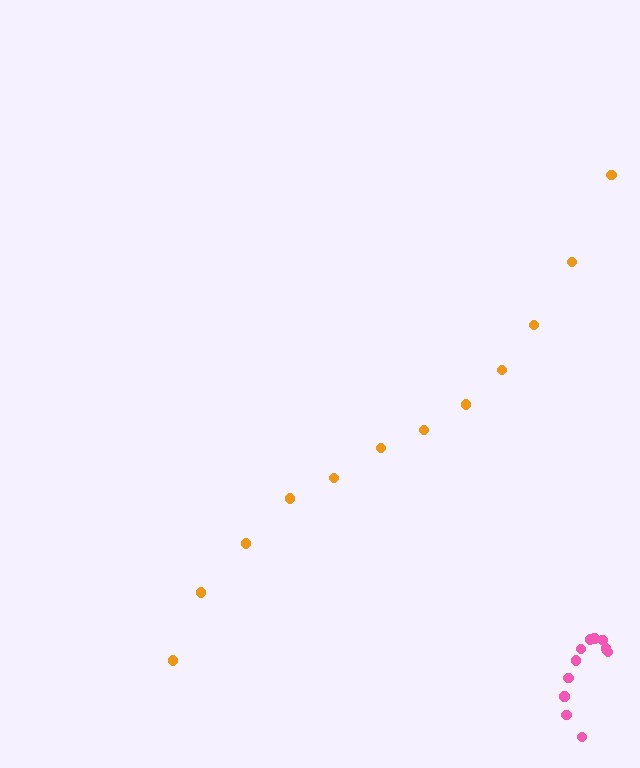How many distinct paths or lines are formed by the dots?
There are 2 distinct paths.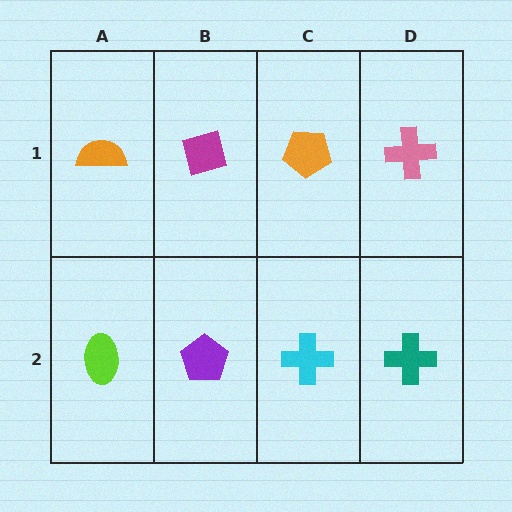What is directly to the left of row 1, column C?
A magenta diamond.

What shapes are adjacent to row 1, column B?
A purple pentagon (row 2, column B), an orange semicircle (row 1, column A), an orange pentagon (row 1, column C).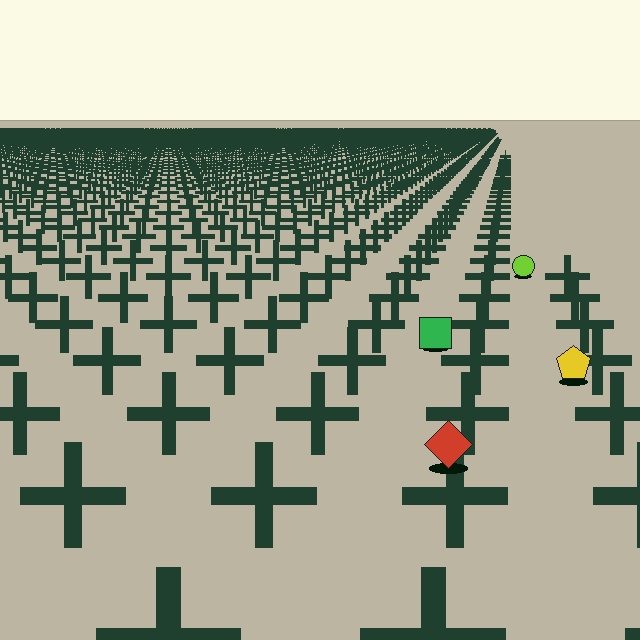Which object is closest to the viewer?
The red diamond is closest. The texture marks near it are larger and more spread out.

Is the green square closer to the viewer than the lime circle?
Yes. The green square is closer — you can tell from the texture gradient: the ground texture is coarser near it.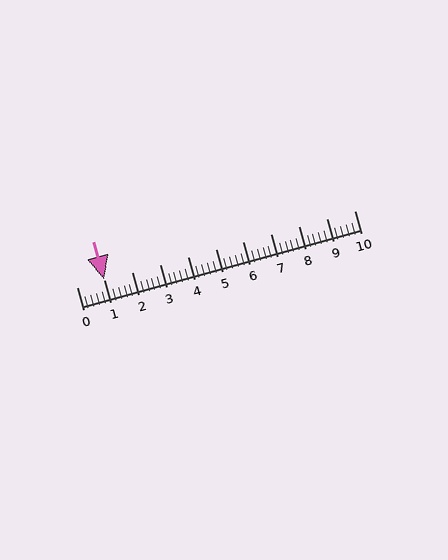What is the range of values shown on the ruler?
The ruler shows values from 0 to 10.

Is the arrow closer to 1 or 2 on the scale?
The arrow is closer to 1.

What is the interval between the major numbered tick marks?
The major tick marks are spaced 1 units apart.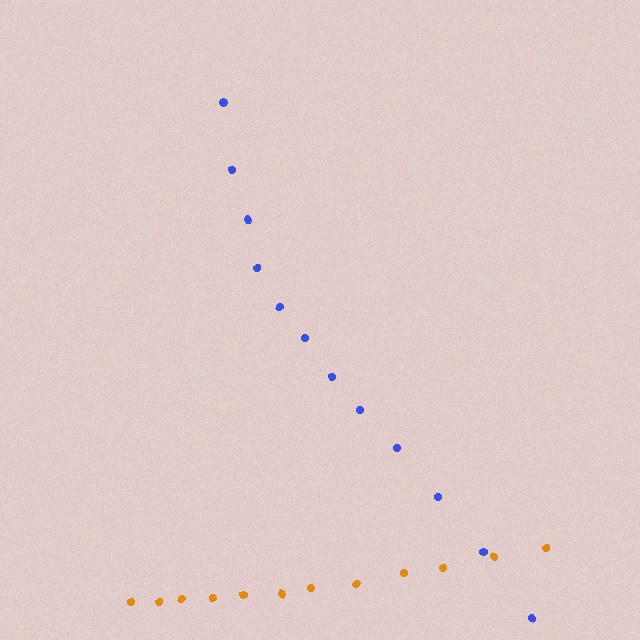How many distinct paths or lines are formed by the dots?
There are 2 distinct paths.